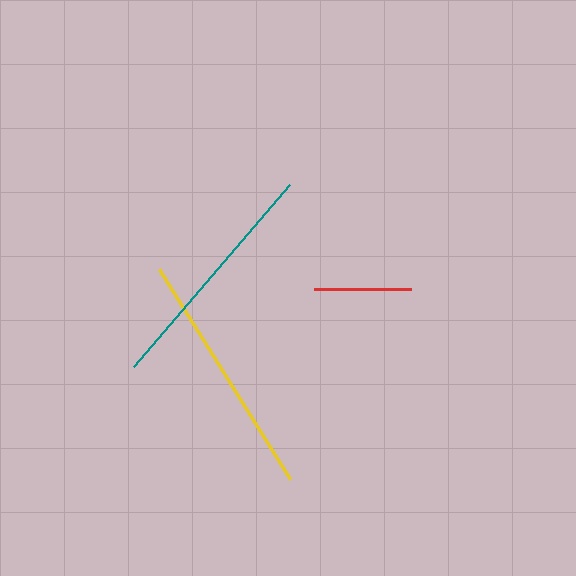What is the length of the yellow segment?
The yellow segment is approximately 248 pixels long.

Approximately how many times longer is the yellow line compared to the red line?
The yellow line is approximately 2.5 times the length of the red line.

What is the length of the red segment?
The red segment is approximately 97 pixels long.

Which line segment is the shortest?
The red line is the shortest at approximately 97 pixels.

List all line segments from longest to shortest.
From longest to shortest: yellow, teal, red.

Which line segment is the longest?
The yellow line is the longest at approximately 248 pixels.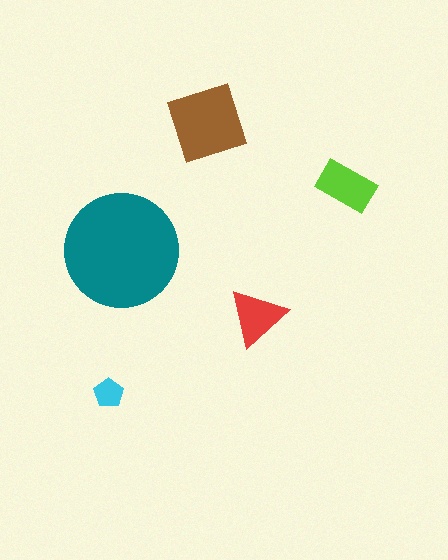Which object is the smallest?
The cyan pentagon.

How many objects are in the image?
There are 5 objects in the image.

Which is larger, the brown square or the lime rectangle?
The brown square.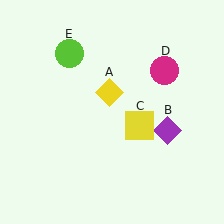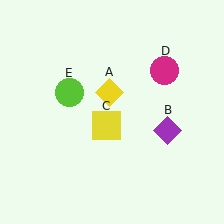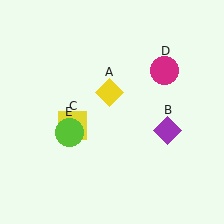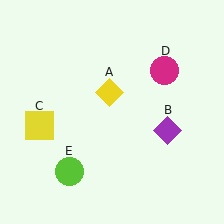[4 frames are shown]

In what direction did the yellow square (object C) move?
The yellow square (object C) moved left.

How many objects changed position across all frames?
2 objects changed position: yellow square (object C), lime circle (object E).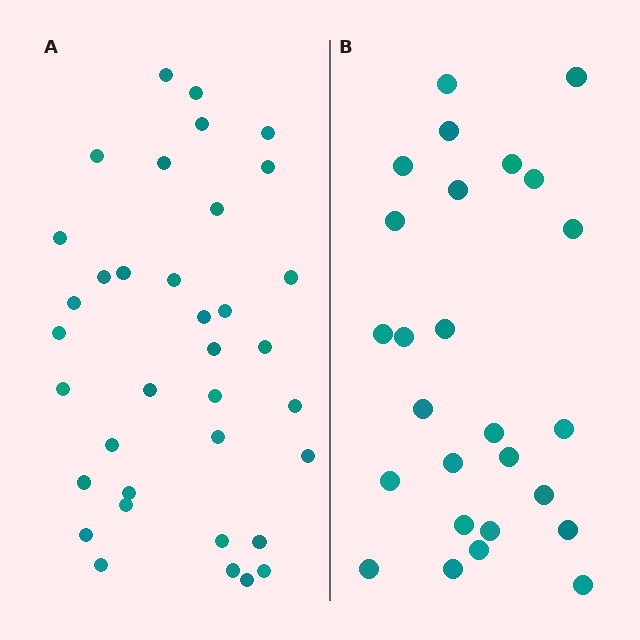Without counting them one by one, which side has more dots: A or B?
Region A (the left region) has more dots.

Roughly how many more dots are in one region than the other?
Region A has roughly 10 or so more dots than region B.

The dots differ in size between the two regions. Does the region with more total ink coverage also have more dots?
No. Region B has more total ink coverage because its dots are larger, but region A actually contains more individual dots. Total area can be misleading — the number of items is what matters here.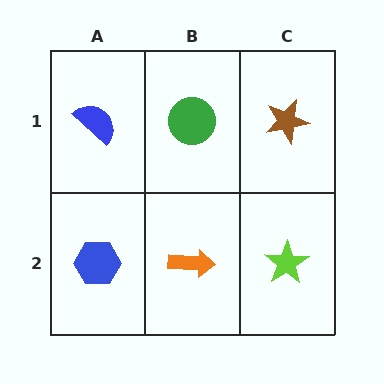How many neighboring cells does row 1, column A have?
2.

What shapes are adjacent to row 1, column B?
An orange arrow (row 2, column B), a blue semicircle (row 1, column A), a brown star (row 1, column C).